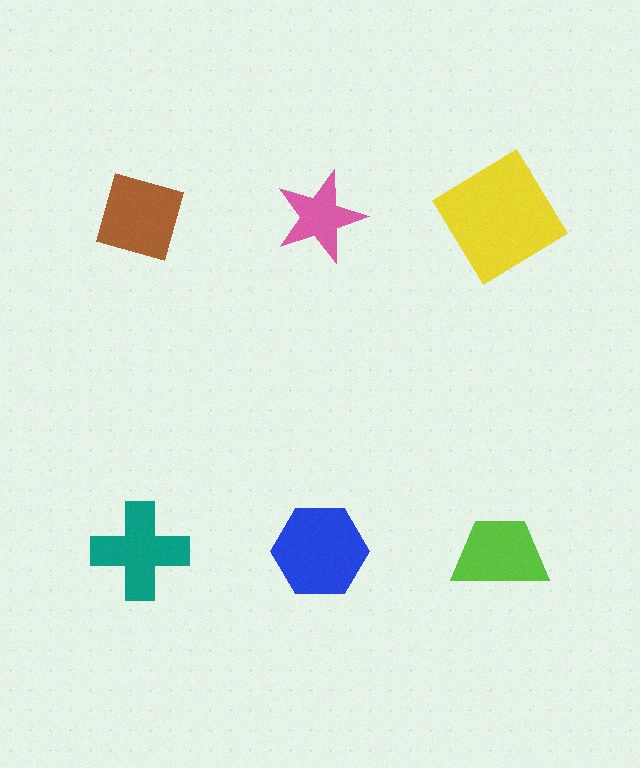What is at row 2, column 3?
A lime trapezoid.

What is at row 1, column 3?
A yellow diamond.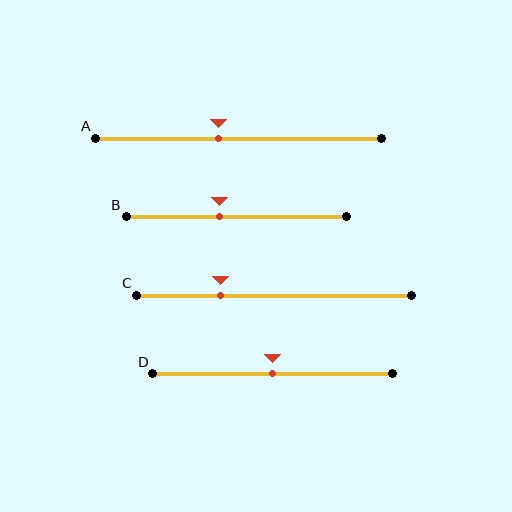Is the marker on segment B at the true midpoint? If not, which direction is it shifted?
No, the marker on segment B is shifted to the left by about 8% of the segment length.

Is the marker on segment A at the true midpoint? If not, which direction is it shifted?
No, the marker on segment A is shifted to the left by about 7% of the segment length.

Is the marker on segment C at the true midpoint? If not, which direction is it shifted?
No, the marker on segment C is shifted to the left by about 20% of the segment length.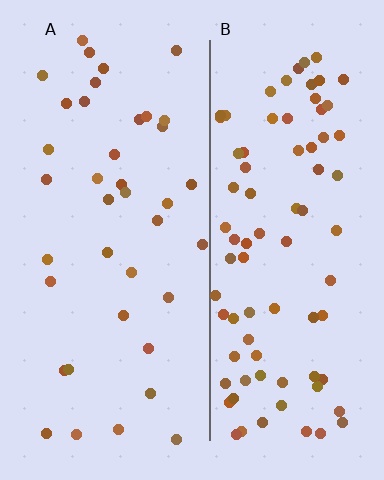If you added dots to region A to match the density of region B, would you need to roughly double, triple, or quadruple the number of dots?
Approximately double.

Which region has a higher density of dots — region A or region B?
B (the right).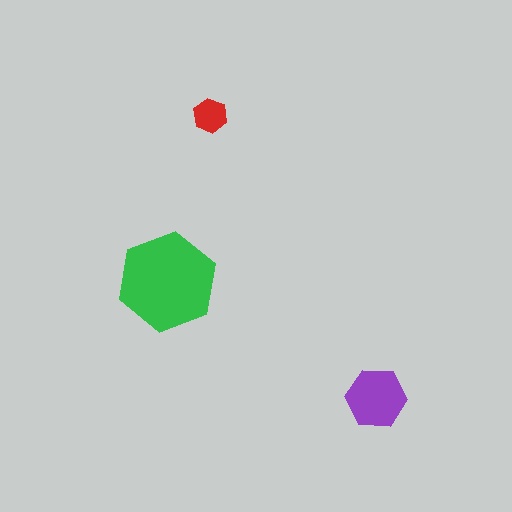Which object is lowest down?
The purple hexagon is bottommost.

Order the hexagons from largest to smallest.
the green one, the purple one, the red one.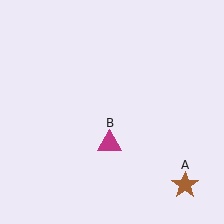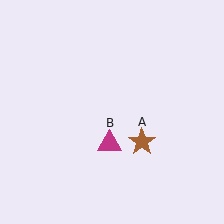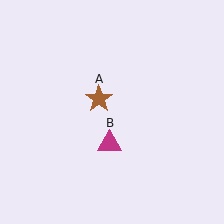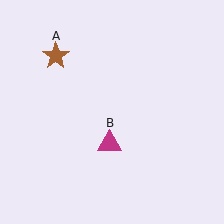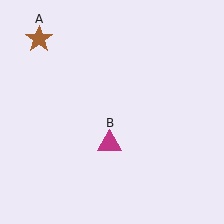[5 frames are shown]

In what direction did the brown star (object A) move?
The brown star (object A) moved up and to the left.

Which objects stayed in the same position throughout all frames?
Magenta triangle (object B) remained stationary.